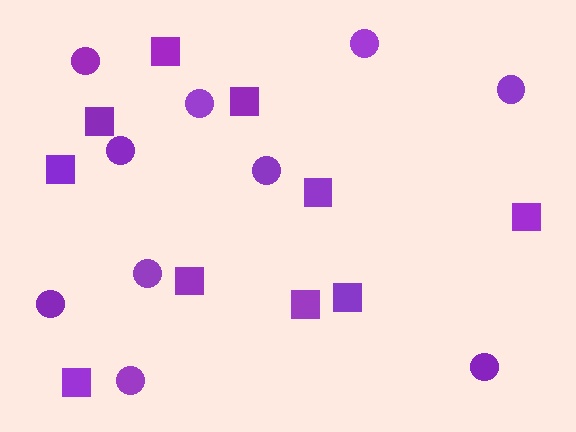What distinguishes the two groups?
There are 2 groups: one group of squares (10) and one group of circles (10).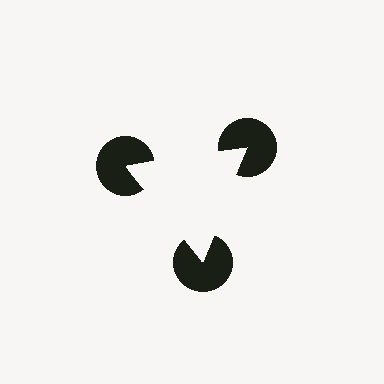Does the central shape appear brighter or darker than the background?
It typically appears slightly brighter than the background, even though no actual brightness change is drawn.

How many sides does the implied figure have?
3 sides.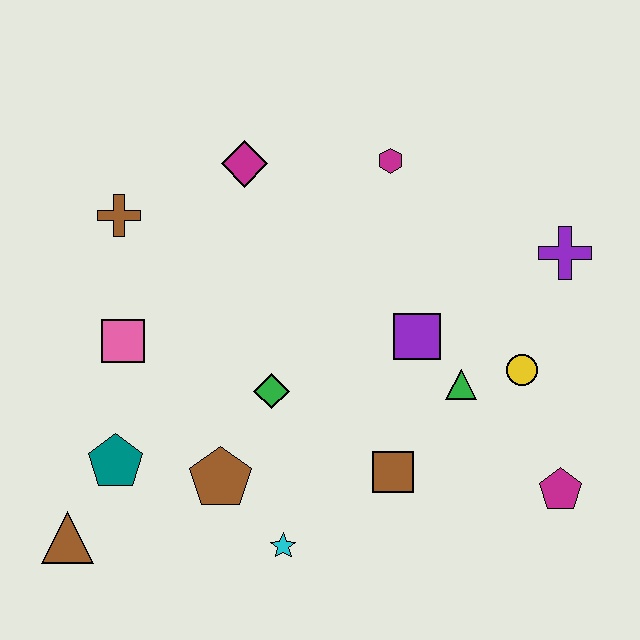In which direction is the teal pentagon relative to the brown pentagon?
The teal pentagon is to the left of the brown pentagon.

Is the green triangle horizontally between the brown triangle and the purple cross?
Yes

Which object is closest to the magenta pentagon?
The yellow circle is closest to the magenta pentagon.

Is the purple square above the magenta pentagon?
Yes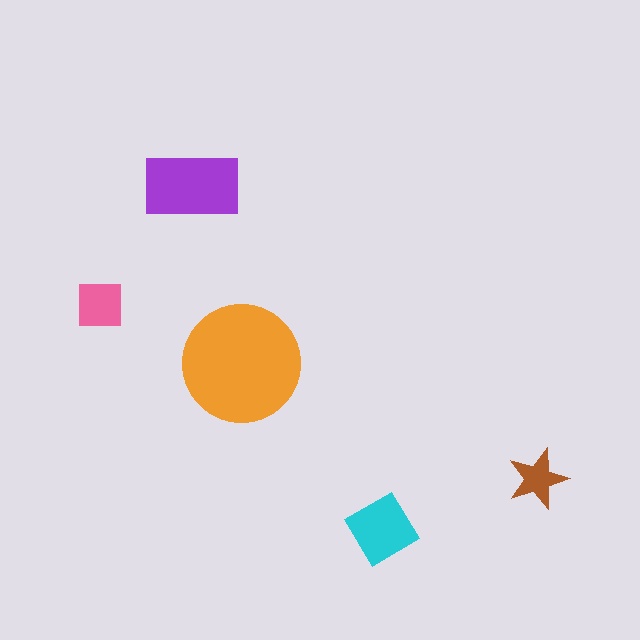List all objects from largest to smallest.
The orange circle, the purple rectangle, the cyan diamond, the pink square, the brown star.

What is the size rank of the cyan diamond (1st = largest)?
3rd.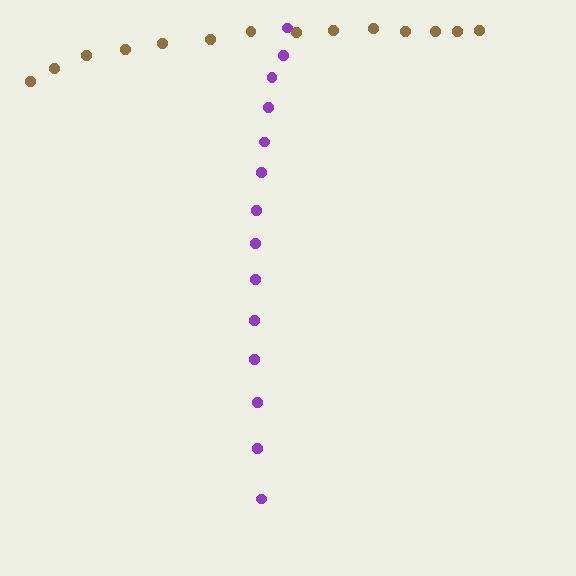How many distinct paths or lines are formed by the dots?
There are 2 distinct paths.